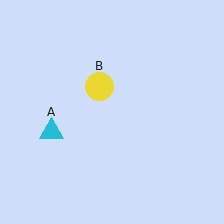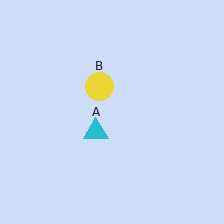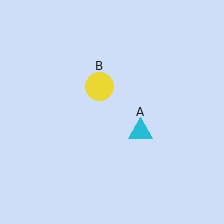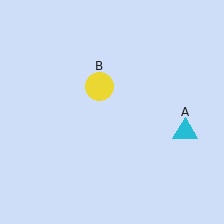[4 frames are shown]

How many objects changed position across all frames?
1 object changed position: cyan triangle (object A).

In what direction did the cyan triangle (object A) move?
The cyan triangle (object A) moved right.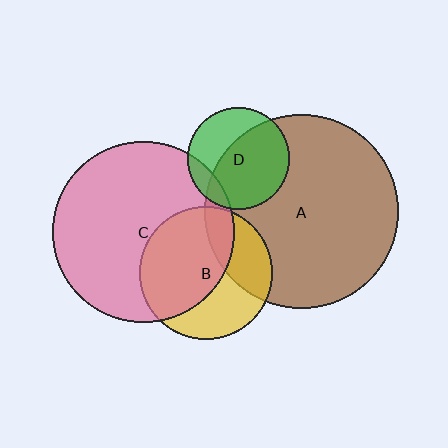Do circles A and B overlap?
Yes.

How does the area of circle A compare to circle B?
Approximately 2.1 times.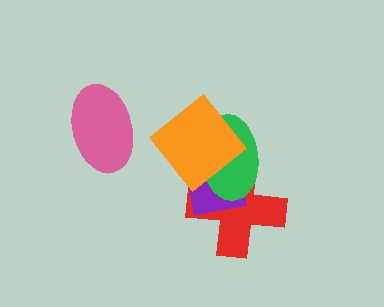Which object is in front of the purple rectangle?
The green ellipse is in front of the purple rectangle.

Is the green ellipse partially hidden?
Yes, it is partially covered by another shape.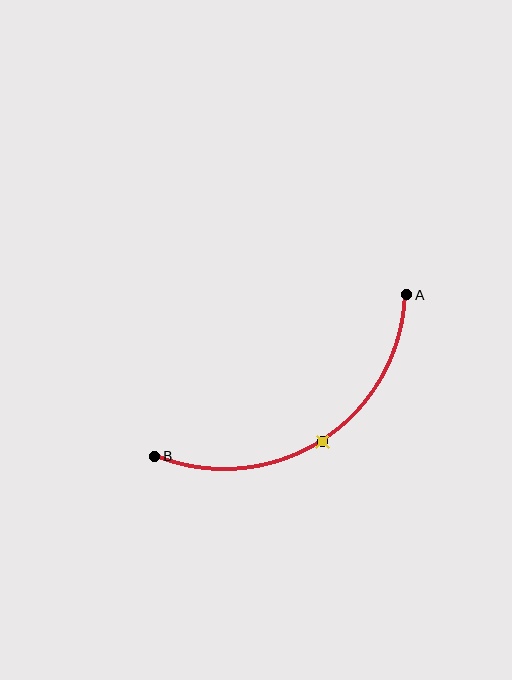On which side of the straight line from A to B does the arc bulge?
The arc bulges below the straight line connecting A and B.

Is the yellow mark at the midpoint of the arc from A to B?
Yes. The yellow mark lies on the arc at equal arc-length from both A and B — it is the arc midpoint.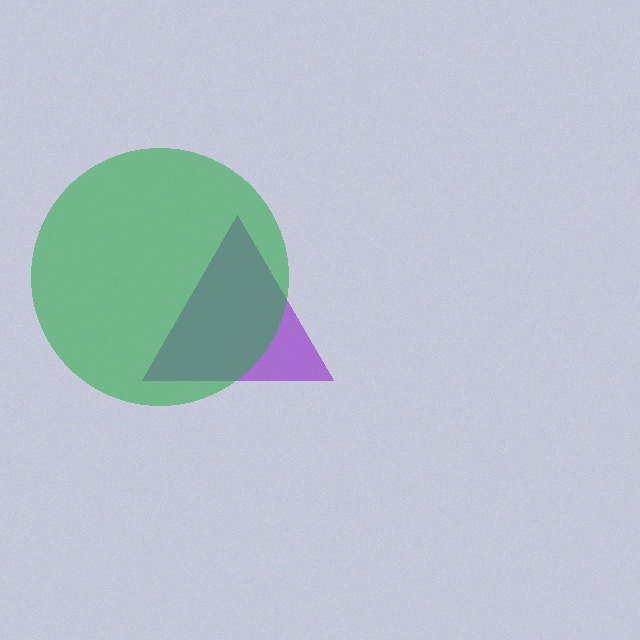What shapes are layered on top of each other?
The layered shapes are: a purple triangle, a green circle.